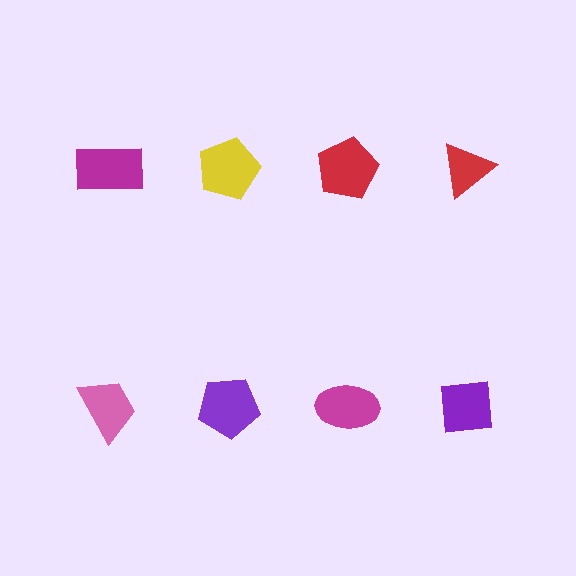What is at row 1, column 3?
A red pentagon.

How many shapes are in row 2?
4 shapes.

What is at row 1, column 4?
A red triangle.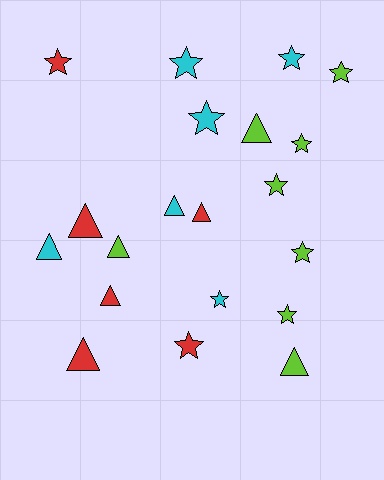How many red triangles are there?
There are 4 red triangles.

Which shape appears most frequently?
Star, with 11 objects.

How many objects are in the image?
There are 20 objects.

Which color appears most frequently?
Lime, with 8 objects.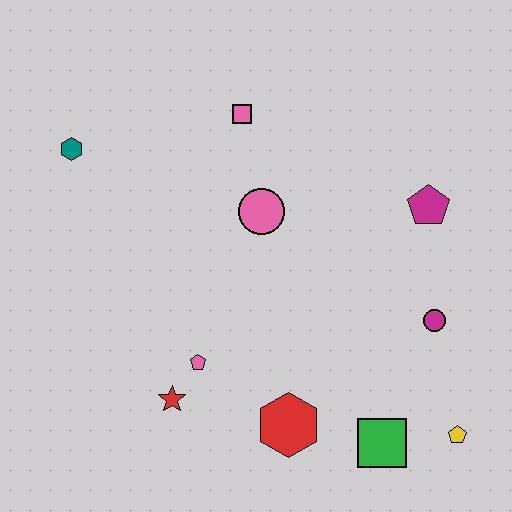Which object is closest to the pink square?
The pink circle is closest to the pink square.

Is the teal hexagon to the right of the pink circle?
No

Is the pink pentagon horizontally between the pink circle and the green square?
No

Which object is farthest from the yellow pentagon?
The teal hexagon is farthest from the yellow pentagon.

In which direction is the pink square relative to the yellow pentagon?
The pink square is above the yellow pentagon.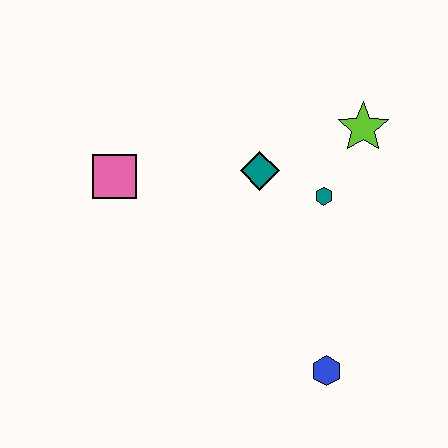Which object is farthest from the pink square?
The blue hexagon is farthest from the pink square.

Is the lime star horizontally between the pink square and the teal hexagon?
No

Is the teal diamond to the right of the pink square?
Yes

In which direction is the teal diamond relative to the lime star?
The teal diamond is to the left of the lime star.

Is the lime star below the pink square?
No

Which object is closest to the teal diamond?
The teal hexagon is closest to the teal diamond.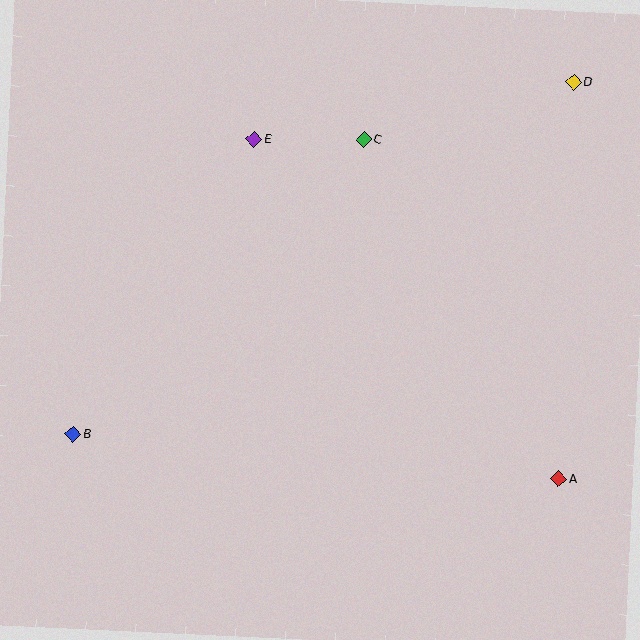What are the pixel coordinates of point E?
Point E is at (254, 139).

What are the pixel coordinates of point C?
Point C is at (364, 139).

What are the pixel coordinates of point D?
Point D is at (573, 82).